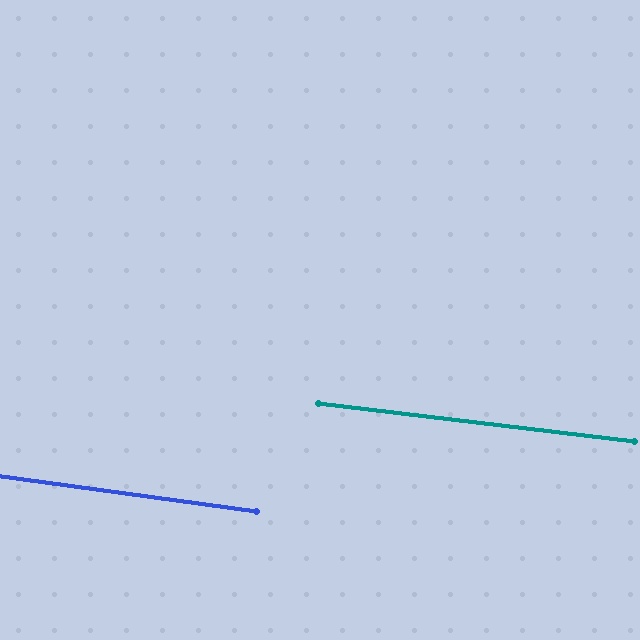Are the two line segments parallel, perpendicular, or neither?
Parallel — their directions differ by only 0.9°.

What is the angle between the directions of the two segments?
Approximately 1 degree.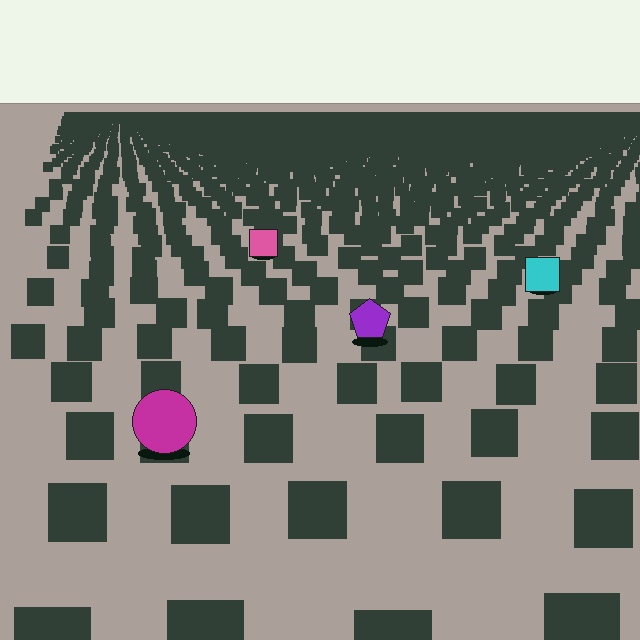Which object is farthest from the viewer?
The pink square is farthest from the viewer. It appears smaller and the ground texture around it is denser.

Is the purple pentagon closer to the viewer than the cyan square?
Yes. The purple pentagon is closer — you can tell from the texture gradient: the ground texture is coarser near it.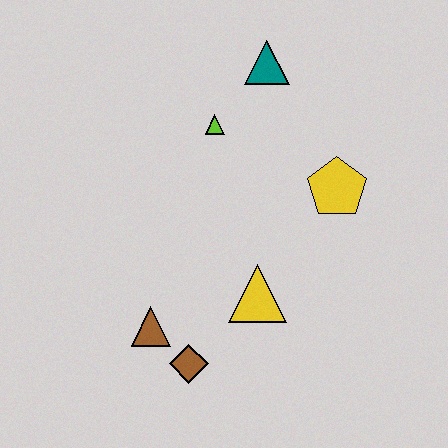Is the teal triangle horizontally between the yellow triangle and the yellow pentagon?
Yes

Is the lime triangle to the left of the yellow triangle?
Yes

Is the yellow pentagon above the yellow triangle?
Yes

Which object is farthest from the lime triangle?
The brown diamond is farthest from the lime triangle.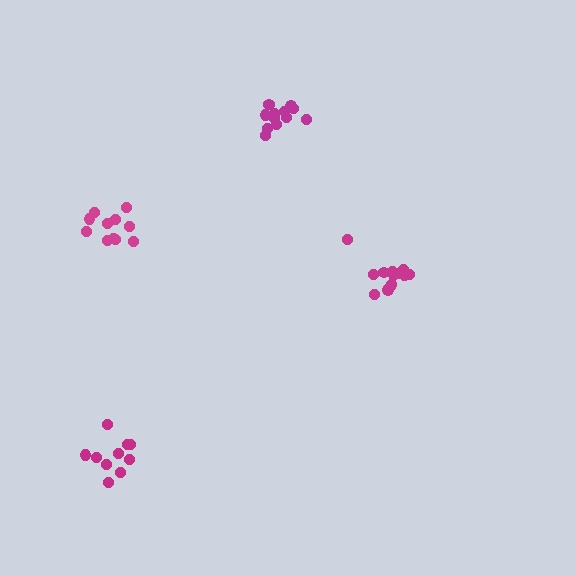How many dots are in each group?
Group 1: 13 dots, Group 2: 12 dots, Group 3: 11 dots, Group 4: 10 dots (46 total).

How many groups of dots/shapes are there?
There are 4 groups.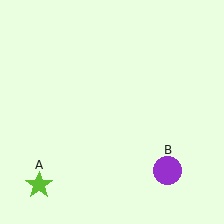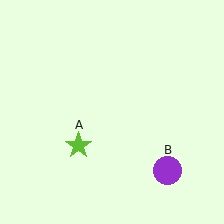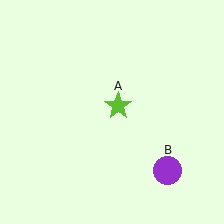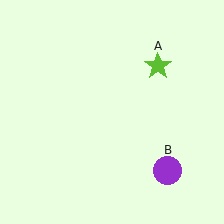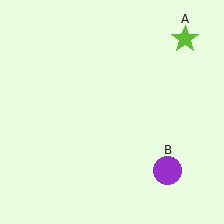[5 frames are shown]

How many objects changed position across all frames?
1 object changed position: lime star (object A).